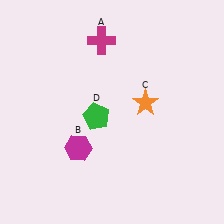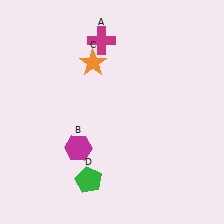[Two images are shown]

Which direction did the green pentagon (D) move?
The green pentagon (D) moved down.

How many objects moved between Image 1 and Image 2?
2 objects moved between the two images.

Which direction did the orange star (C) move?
The orange star (C) moved left.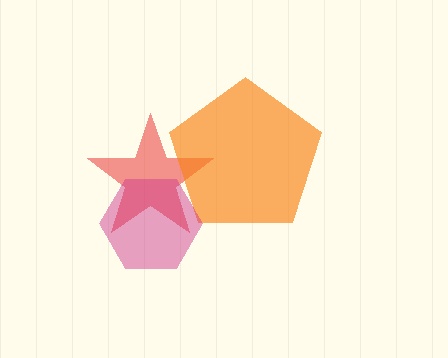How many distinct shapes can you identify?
There are 3 distinct shapes: a red star, an orange pentagon, a magenta hexagon.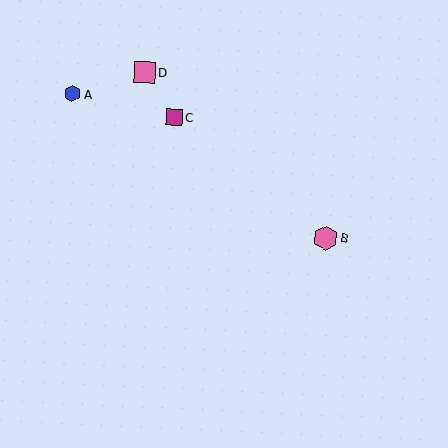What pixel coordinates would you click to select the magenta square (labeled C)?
Click at (174, 117) to select the magenta square C.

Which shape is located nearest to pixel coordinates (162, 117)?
The magenta square (labeled C) at (174, 117) is nearest to that location.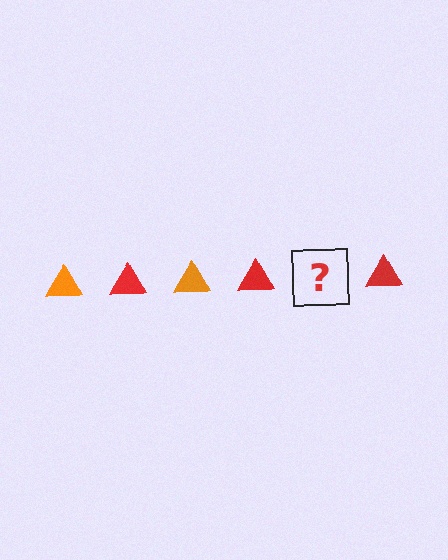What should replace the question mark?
The question mark should be replaced with an orange triangle.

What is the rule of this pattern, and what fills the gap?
The rule is that the pattern cycles through orange, red triangles. The gap should be filled with an orange triangle.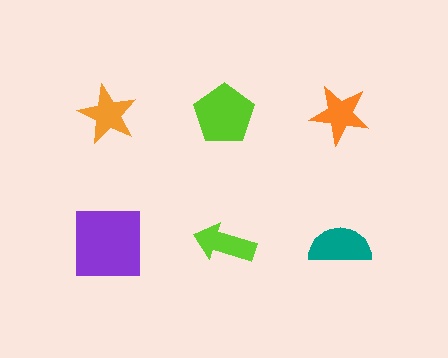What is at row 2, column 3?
A teal semicircle.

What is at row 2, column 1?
A purple square.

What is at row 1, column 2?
A lime pentagon.